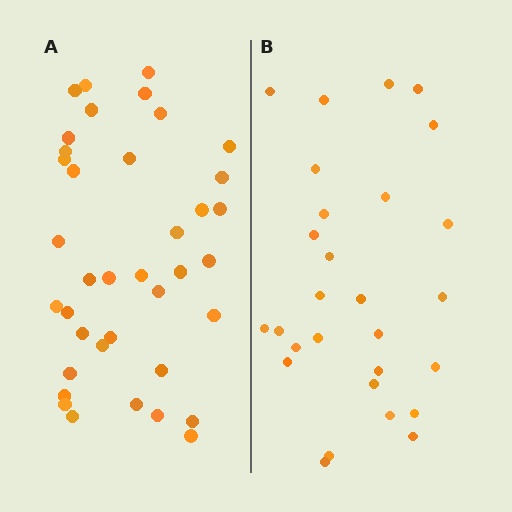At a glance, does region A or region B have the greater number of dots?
Region A (the left region) has more dots.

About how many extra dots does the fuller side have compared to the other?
Region A has roughly 10 or so more dots than region B.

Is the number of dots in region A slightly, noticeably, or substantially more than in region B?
Region A has noticeably more, but not dramatically so. The ratio is roughly 1.4 to 1.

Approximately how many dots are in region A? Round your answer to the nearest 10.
About 40 dots. (The exact count is 38, which rounds to 40.)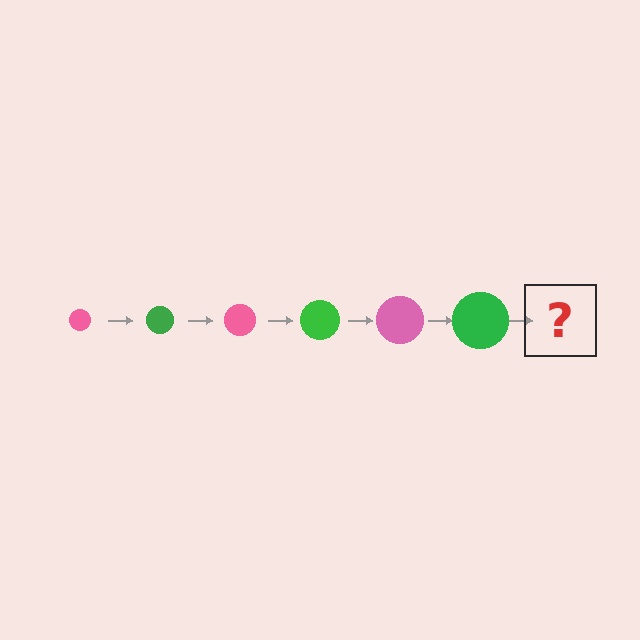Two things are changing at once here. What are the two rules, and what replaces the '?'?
The two rules are that the circle grows larger each step and the color cycles through pink and green. The '?' should be a pink circle, larger than the previous one.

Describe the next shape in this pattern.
It should be a pink circle, larger than the previous one.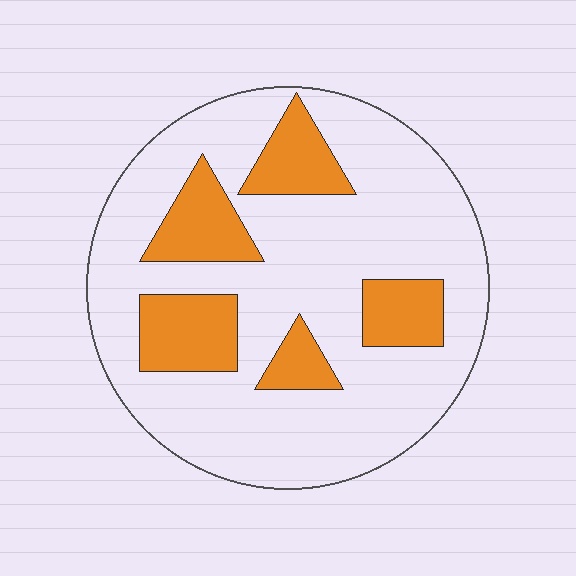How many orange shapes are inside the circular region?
5.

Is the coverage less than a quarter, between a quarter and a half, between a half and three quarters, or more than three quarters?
Less than a quarter.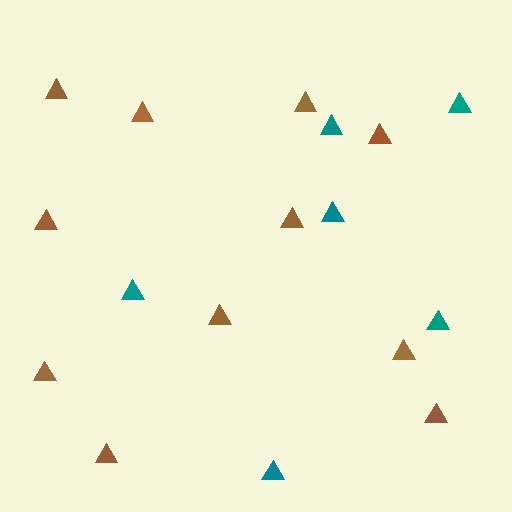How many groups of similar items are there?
There are 2 groups: one group of teal triangles (6) and one group of brown triangles (11).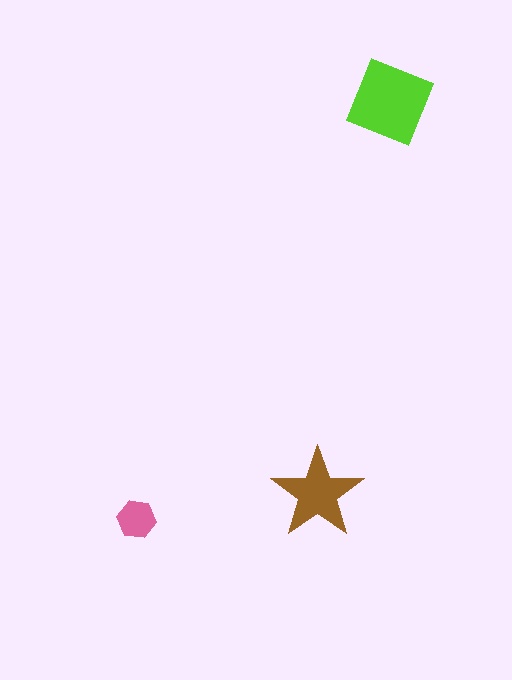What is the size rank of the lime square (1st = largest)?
1st.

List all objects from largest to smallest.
The lime square, the brown star, the pink hexagon.